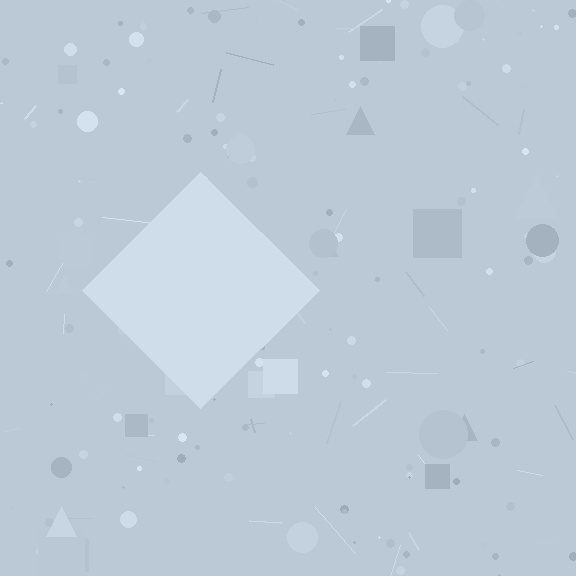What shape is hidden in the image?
A diamond is hidden in the image.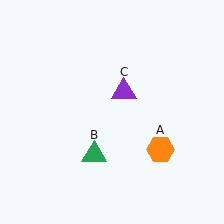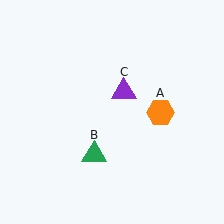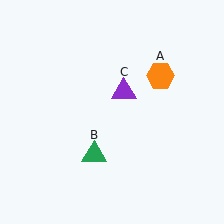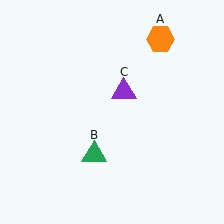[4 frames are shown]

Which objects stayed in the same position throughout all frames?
Green triangle (object B) and purple triangle (object C) remained stationary.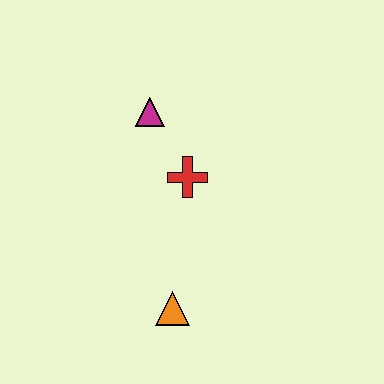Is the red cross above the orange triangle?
Yes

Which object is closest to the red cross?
The magenta triangle is closest to the red cross.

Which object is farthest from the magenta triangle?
The orange triangle is farthest from the magenta triangle.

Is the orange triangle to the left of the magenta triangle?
No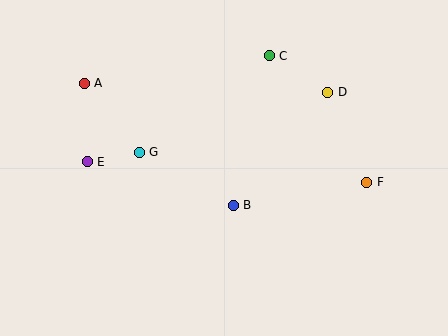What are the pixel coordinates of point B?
Point B is at (233, 205).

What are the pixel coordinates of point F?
Point F is at (367, 182).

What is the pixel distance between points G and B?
The distance between G and B is 108 pixels.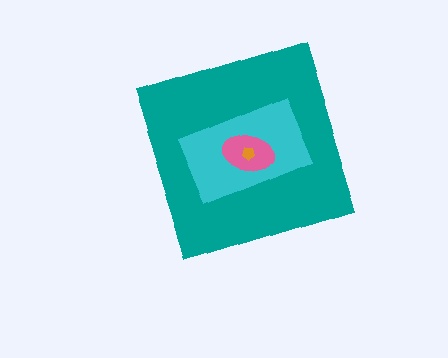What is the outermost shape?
The teal diamond.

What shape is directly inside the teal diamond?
The cyan rectangle.